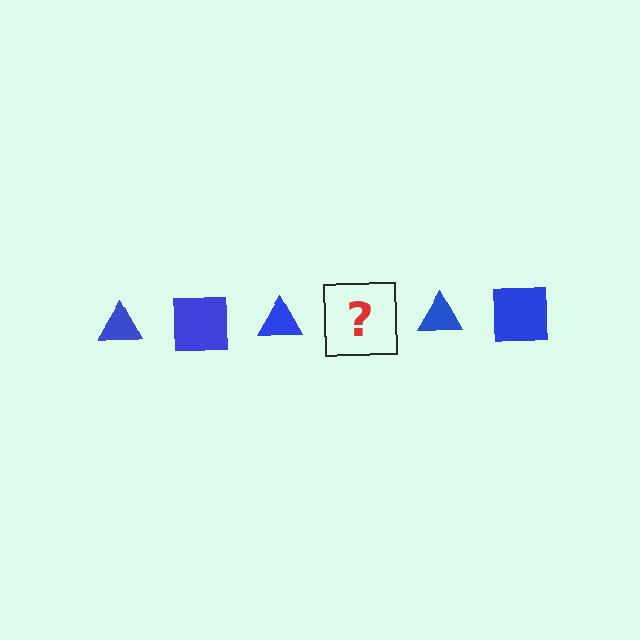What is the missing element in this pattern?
The missing element is a blue square.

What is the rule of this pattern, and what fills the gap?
The rule is that the pattern cycles through triangle, square shapes in blue. The gap should be filled with a blue square.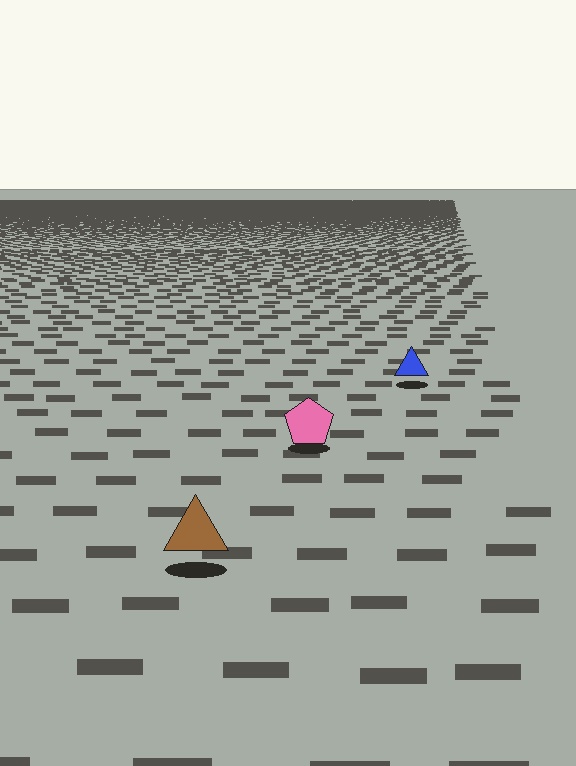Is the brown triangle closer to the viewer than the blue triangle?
Yes. The brown triangle is closer — you can tell from the texture gradient: the ground texture is coarser near it.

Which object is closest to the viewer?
The brown triangle is closest. The texture marks near it are larger and more spread out.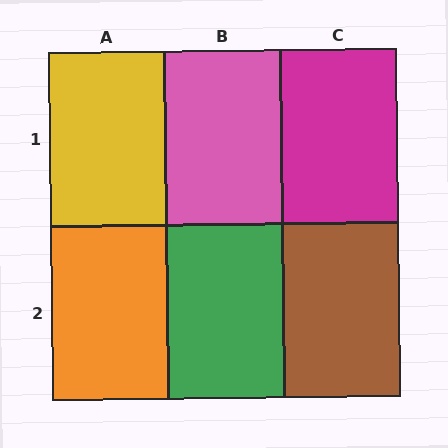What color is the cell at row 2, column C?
Brown.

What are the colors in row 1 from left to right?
Yellow, pink, magenta.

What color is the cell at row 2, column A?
Orange.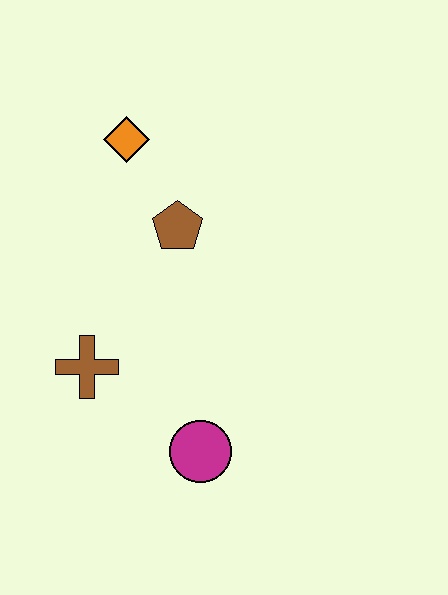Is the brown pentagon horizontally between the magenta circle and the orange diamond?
Yes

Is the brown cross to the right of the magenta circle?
No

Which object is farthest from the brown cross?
The orange diamond is farthest from the brown cross.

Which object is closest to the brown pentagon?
The orange diamond is closest to the brown pentagon.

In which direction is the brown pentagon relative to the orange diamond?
The brown pentagon is below the orange diamond.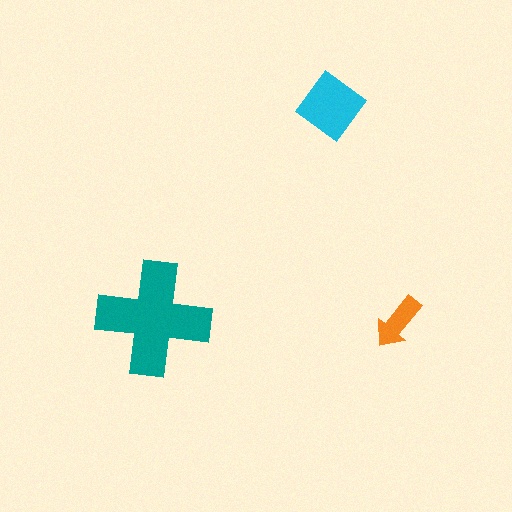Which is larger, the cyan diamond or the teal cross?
The teal cross.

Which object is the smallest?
The orange arrow.